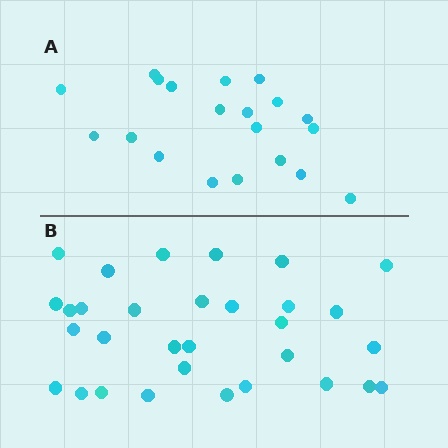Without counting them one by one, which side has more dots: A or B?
Region B (the bottom region) has more dots.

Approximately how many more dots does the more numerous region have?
Region B has roughly 12 or so more dots than region A.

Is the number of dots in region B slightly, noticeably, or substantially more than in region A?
Region B has substantially more. The ratio is roughly 1.6 to 1.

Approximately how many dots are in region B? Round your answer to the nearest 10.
About 30 dots. (The exact count is 31, which rounds to 30.)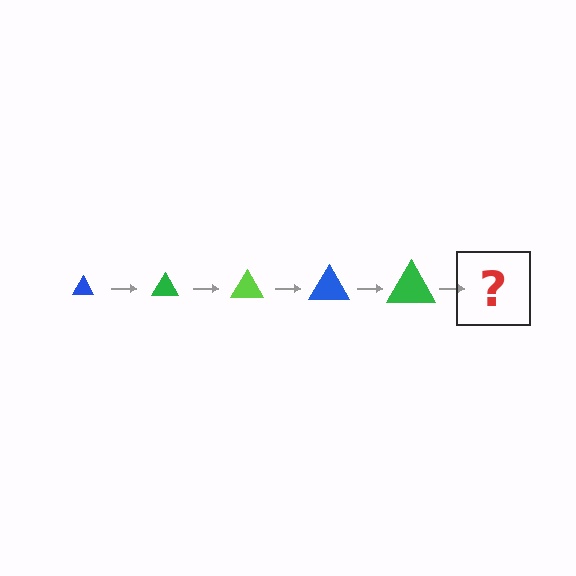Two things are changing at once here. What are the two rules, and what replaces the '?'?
The two rules are that the triangle grows larger each step and the color cycles through blue, green, and lime. The '?' should be a lime triangle, larger than the previous one.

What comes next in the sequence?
The next element should be a lime triangle, larger than the previous one.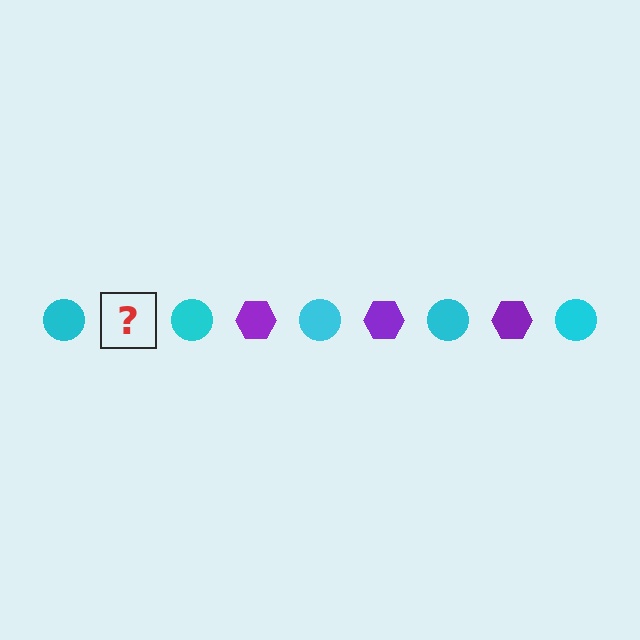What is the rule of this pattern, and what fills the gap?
The rule is that the pattern alternates between cyan circle and purple hexagon. The gap should be filled with a purple hexagon.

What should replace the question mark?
The question mark should be replaced with a purple hexagon.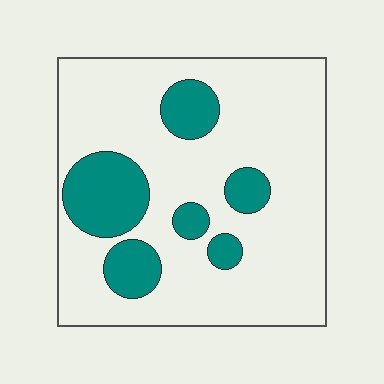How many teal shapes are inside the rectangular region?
6.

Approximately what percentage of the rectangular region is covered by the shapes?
Approximately 20%.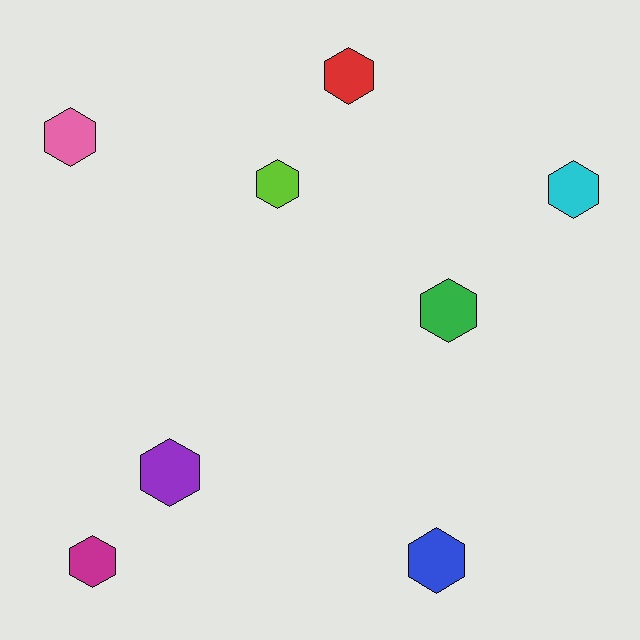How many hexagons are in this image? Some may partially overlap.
There are 8 hexagons.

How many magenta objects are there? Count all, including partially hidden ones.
There is 1 magenta object.